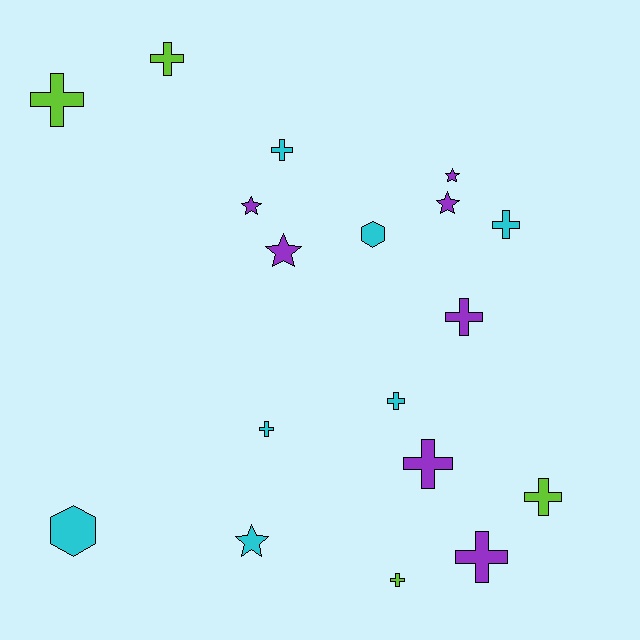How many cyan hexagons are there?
There are 2 cyan hexagons.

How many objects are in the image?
There are 18 objects.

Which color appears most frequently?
Cyan, with 7 objects.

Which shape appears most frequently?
Cross, with 11 objects.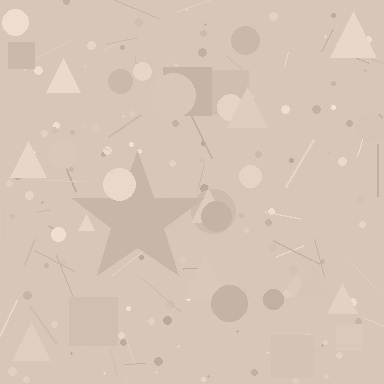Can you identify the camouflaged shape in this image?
The camouflaged shape is a star.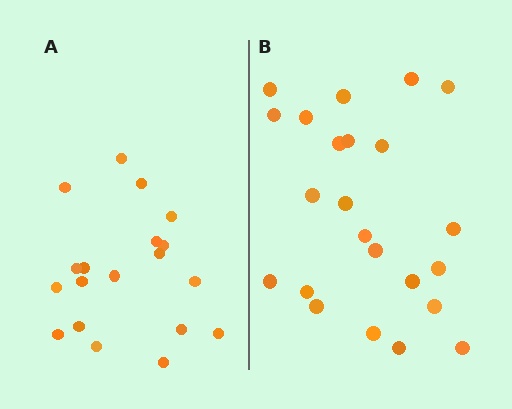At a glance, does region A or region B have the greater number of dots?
Region B (the right region) has more dots.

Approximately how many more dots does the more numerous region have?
Region B has about 4 more dots than region A.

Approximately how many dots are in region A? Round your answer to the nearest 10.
About 20 dots. (The exact count is 19, which rounds to 20.)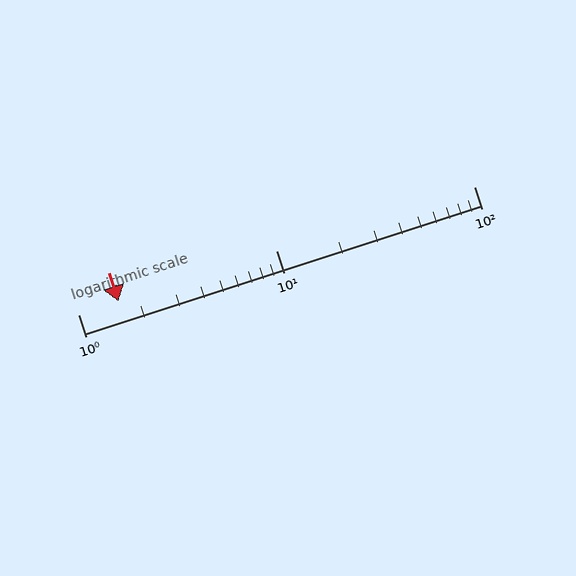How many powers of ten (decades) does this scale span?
The scale spans 2 decades, from 1 to 100.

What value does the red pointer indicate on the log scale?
The pointer indicates approximately 1.6.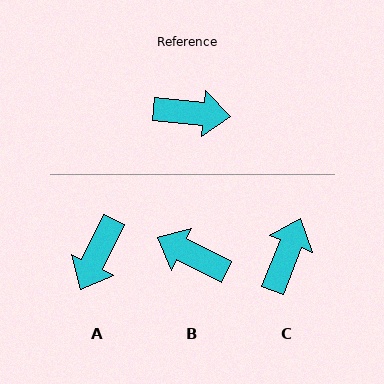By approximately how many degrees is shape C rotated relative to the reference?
Approximately 74 degrees counter-clockwise.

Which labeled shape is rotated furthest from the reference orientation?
B, about 159 degrees away.